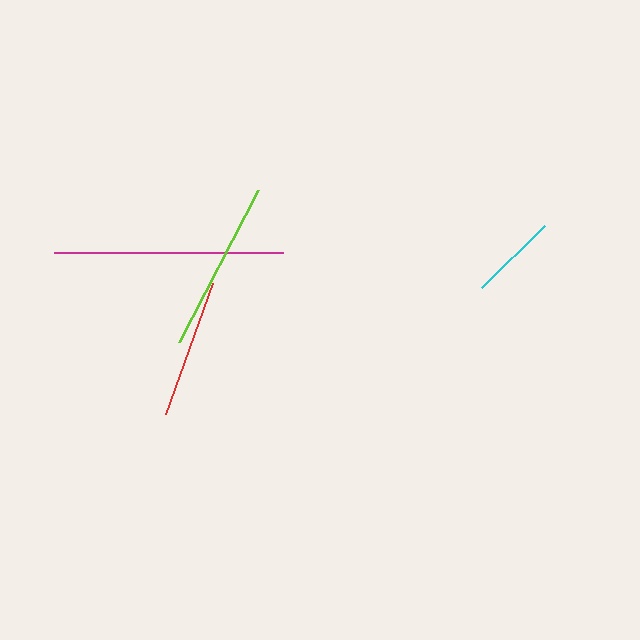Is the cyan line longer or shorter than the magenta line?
The magenta line is longer than the cyan line.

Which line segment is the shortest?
The cyan line is the shortest at approximately 88 pixels.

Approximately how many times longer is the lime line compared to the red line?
The lime line is approximately 1.2 times the length of the red line.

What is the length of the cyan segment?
The cyan segment is approximately 88 pixels long.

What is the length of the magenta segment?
The magenta segment is approximately 228 pixels long.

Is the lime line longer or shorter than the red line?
The lime line is longer than the red line.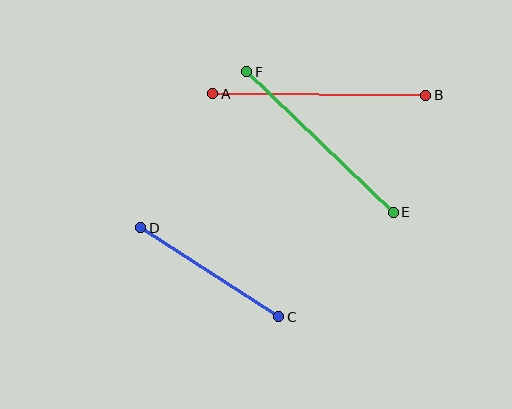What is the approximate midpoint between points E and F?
The midpoint is at approximately (320, 142) pixels.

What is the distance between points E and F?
The distance is approximately 203 pixels.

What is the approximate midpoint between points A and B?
The midpoint is at approximately (319, 95) pixels.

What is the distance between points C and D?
The distance is approximately 164 pixels.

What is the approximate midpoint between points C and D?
The midpoint is at approximately (210, 272) pixels.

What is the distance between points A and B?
The distance is approximately 213 pixels.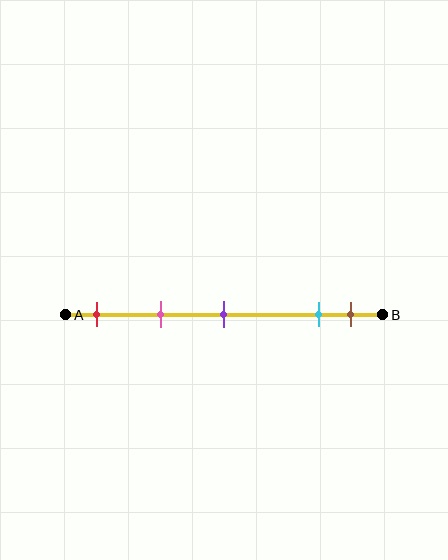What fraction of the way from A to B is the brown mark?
The brown mark is approximately 90% (0.9) of the way from A to B.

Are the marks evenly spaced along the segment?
No, the marks are not evenly spaced.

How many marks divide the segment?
There are 5 marks dividing the segment.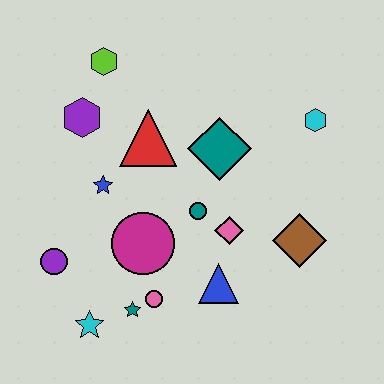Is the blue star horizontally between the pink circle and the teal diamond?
No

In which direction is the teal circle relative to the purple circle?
The teal circle is to the right of the purple circle.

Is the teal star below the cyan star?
No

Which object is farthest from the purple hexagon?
The brown diamond is farthest from the purple hexagon.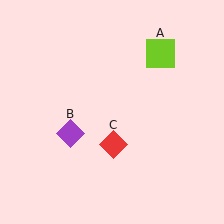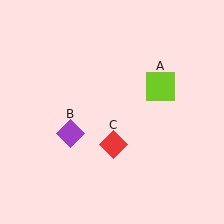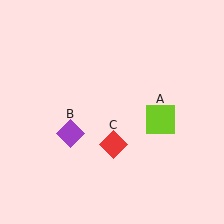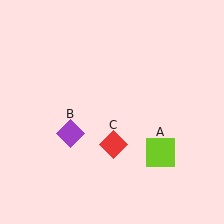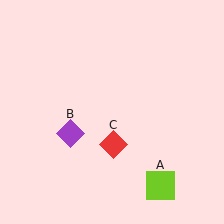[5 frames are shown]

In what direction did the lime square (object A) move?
The lime square (object A) moved down.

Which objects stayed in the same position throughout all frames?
Purple diamond (object B) and red diamond (object C) remained stationary.